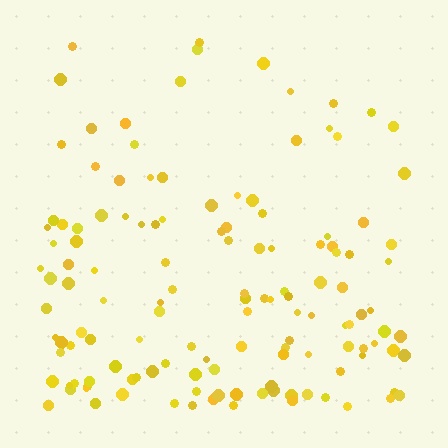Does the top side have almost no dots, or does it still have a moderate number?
Still a moderate number, just noticeably fewer than the bottom.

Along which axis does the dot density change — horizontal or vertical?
Vertical.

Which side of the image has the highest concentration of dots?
The bottom.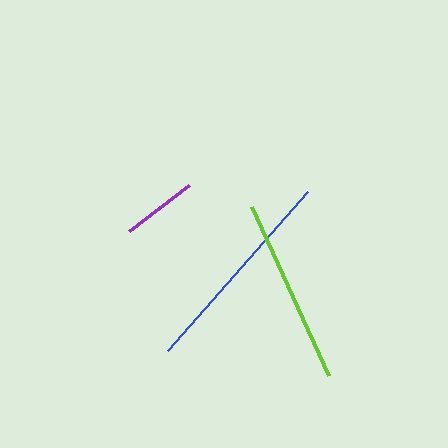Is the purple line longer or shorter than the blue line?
The blue line is longer than the purple line.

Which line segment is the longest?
The blue line is the longest at approximately 211 pixels.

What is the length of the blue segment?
The blue segment is approximately 211 pixels long.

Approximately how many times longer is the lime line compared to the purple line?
The lime line is approximately 2.4 times the length of the purple line.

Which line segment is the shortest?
The purple line is the shortest at approximately 76 pixels.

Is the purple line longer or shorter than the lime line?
The lime line is longer than the purple line.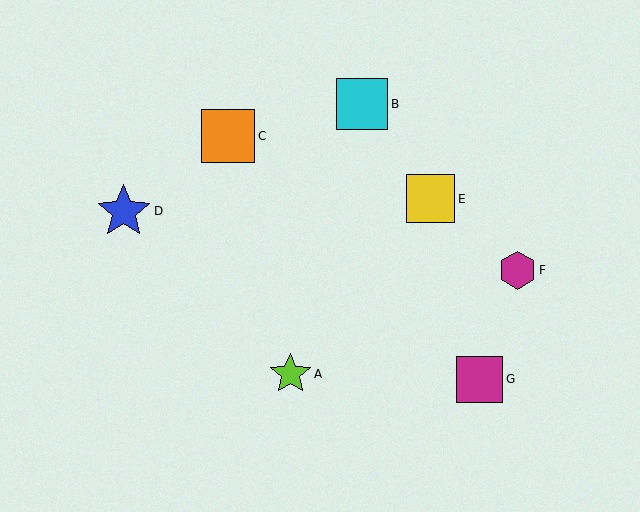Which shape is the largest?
The blue star (labeled D) is the largest.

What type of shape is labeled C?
Shape C is an orange square.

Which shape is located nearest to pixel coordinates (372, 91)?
The cyan square (labeled B) at (362, 104) is nearest to that location.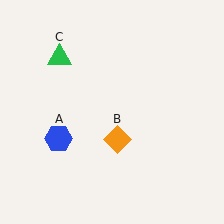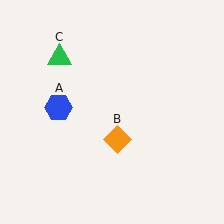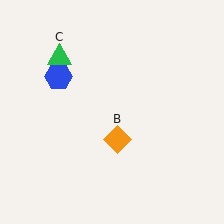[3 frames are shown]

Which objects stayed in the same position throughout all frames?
Orange diamond (object B) and green triangle (object C) remained stationary.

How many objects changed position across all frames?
1 object changed position: blue hexagon (object A).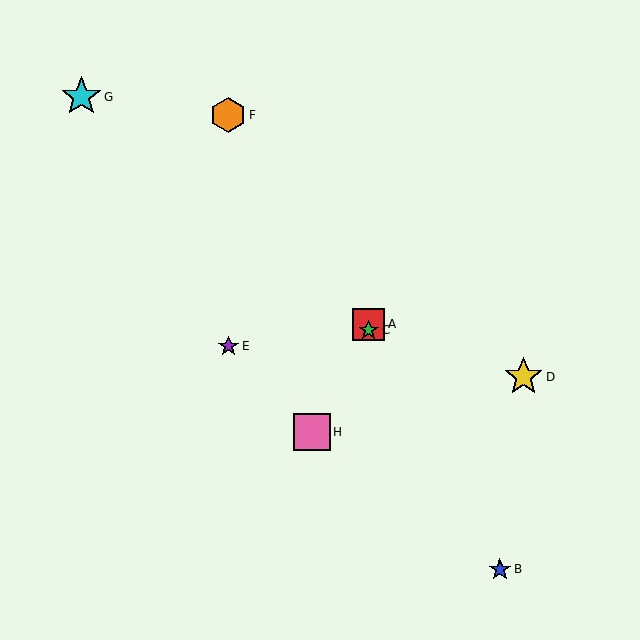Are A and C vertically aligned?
Yes, both are at x≈369.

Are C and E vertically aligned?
No, C is at x≈369 and E is at x≈228.